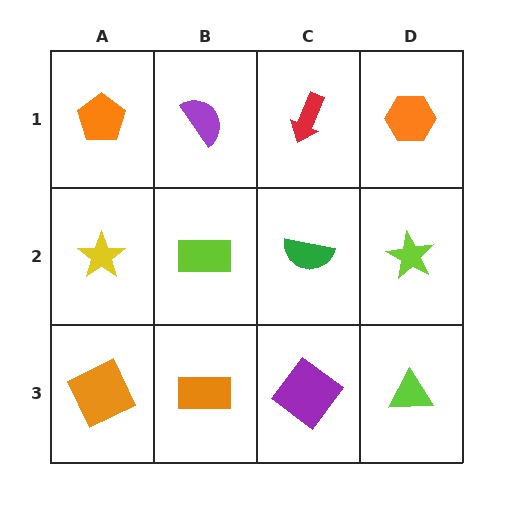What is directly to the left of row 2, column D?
A green semicircle.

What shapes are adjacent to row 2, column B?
A purple semicircle (row 1, column B), an orange rectangle (row 3, column B), a yellow star (row 2, column A), a green semicircle (row 2, column C).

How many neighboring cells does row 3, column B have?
3.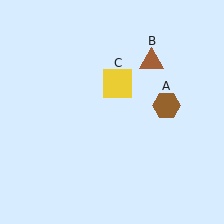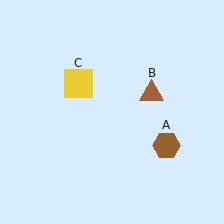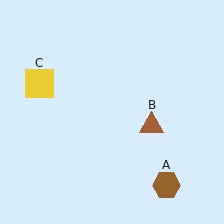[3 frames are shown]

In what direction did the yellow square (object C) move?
The yellow square (object C) moved left.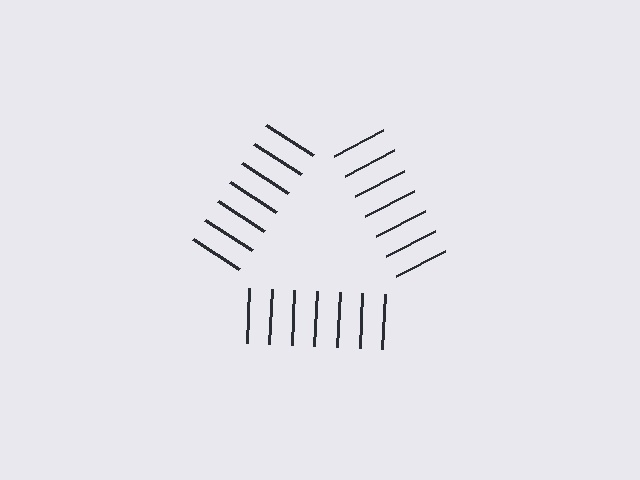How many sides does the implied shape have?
3 sides — the line-ends trace a triangle.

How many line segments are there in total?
21 — 7 along each of the 3 edges.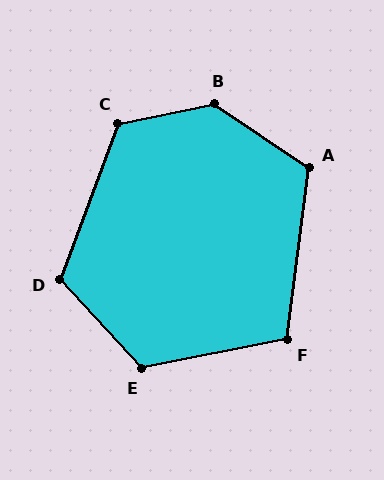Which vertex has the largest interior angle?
B, at approximately 135 degrees.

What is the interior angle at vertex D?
Approximately 117 degrees (obtuse).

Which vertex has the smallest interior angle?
F, at approximately 108 degrees.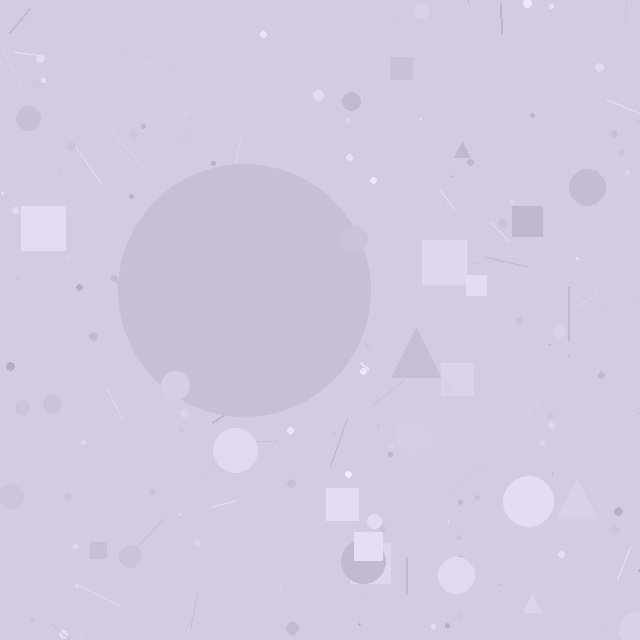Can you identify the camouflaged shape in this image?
The camouflaged shape is a circle.